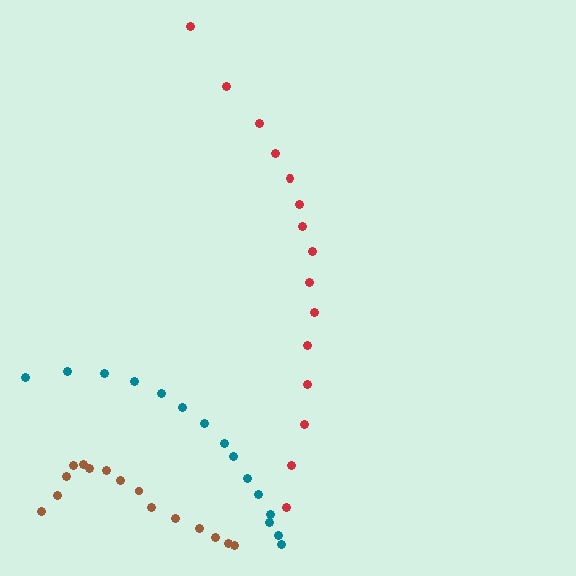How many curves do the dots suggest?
There are 3 distinct paths.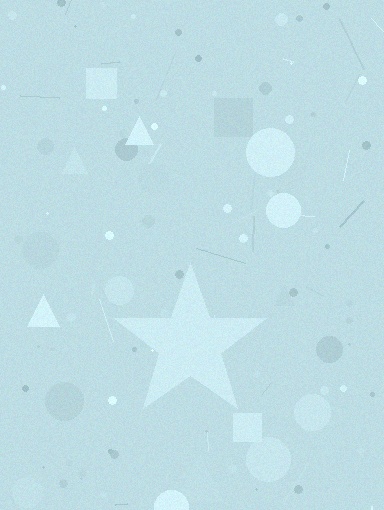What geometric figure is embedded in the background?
A star is embedded in the background.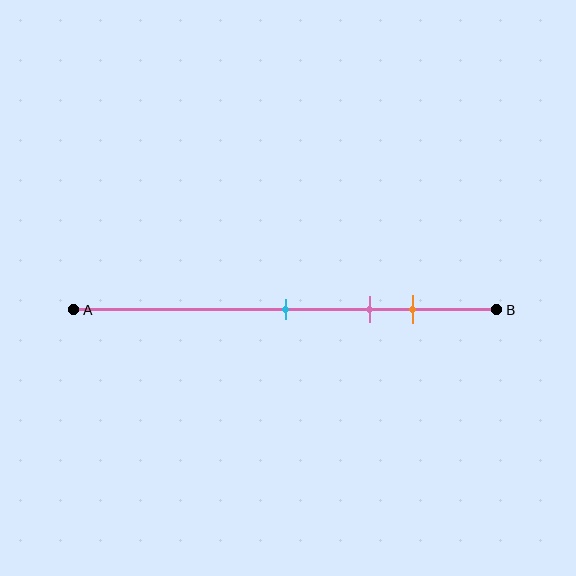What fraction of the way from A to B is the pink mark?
The pink mark is approximately 70% (0.7) of the way from A to B.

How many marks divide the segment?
There are 3 marks dividing the segment.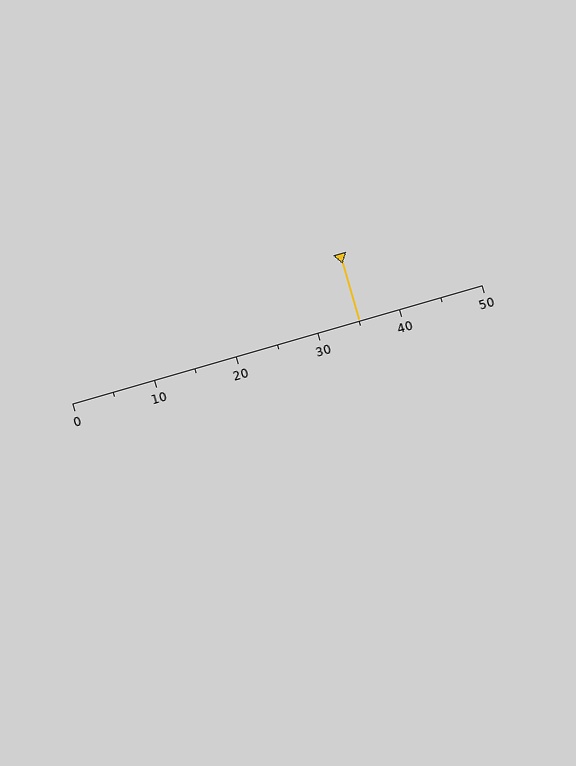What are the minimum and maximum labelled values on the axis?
The axis runs from 0 to 50.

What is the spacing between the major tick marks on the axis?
The major ticks are spaced 10 apart.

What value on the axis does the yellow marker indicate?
The marker indicates approximately 35.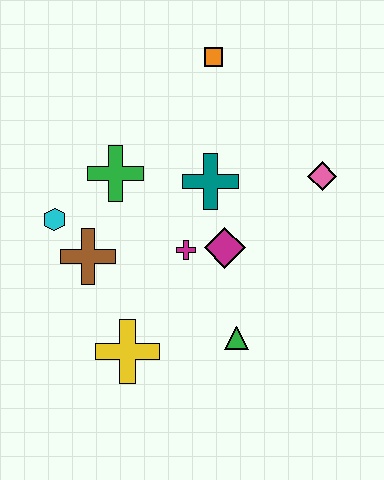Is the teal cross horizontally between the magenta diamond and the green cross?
Yes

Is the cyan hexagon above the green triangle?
Yes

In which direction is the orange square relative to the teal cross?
The orange square is above the teal cross.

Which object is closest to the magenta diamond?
The magenta cross is closest to the magenta diamond.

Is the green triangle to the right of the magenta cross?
Yes